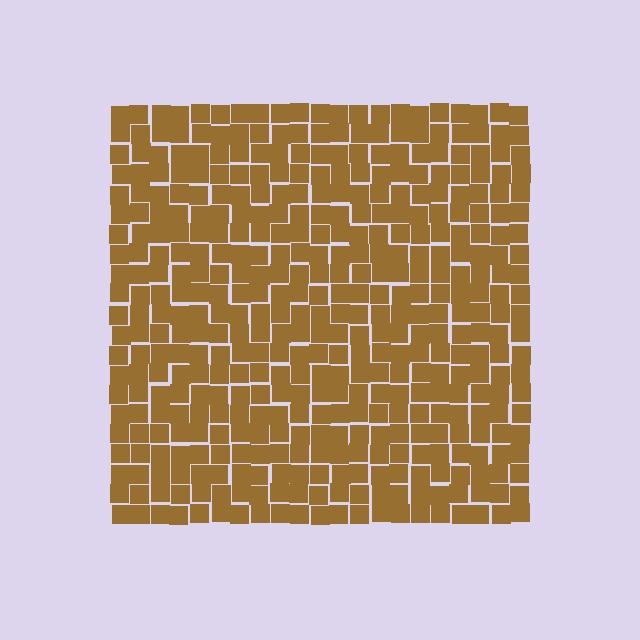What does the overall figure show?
The overall figure shows a square.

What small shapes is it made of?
It is made of small squares.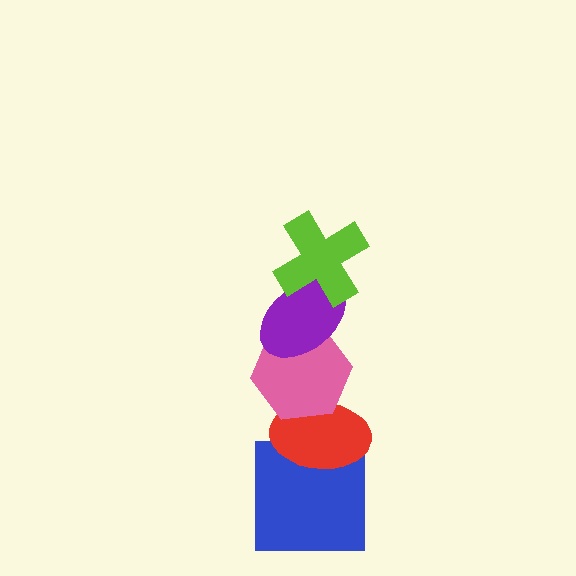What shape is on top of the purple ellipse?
The lime cross is on top of the purple ellipse.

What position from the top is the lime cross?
The lime cross is 1st from the top.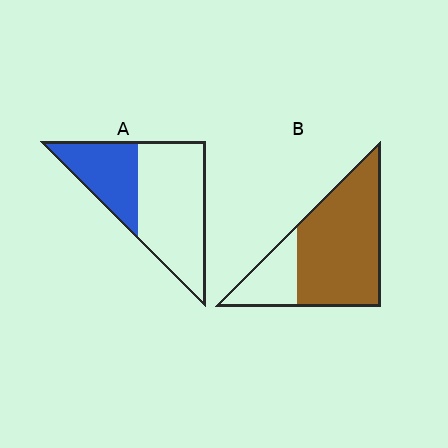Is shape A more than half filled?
No.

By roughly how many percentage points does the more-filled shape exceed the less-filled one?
By roughly 40 percentage points (B over A).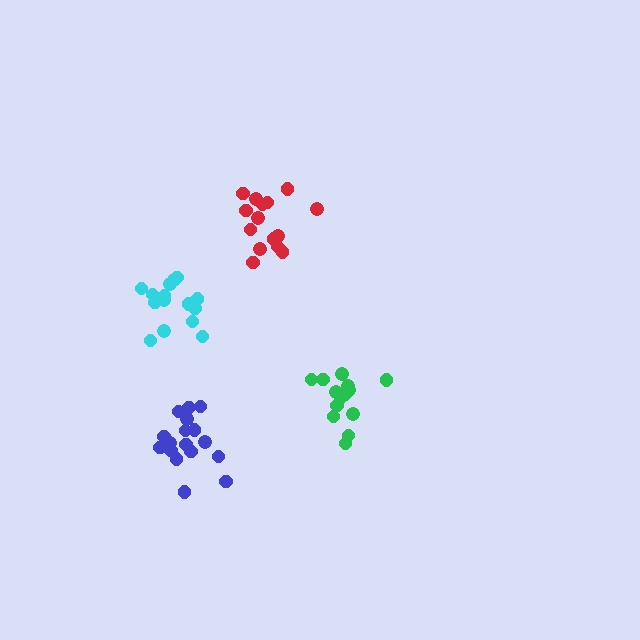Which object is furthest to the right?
The green cluster is rightmost.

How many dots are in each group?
Group 1: 14 dots, Group 2: 16 dots, Group 3: 15 dots, Group 4: 17 dots (62 total).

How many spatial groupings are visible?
There are 4 spatial groupings.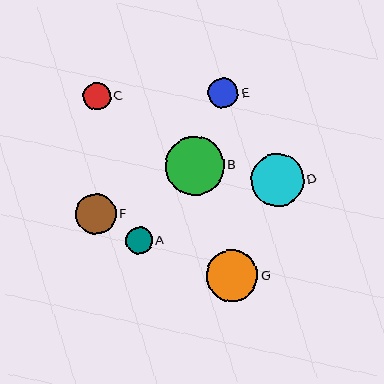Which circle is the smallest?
Circle A is the smallest with a size of approximately 26 pixels.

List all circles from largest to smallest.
From largest to smallest: B, D, G, F, E, C, A.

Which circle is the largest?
Circle B is the largest with a size of approximately 59 pixels.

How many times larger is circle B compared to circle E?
Circle B is approximately 2.0 times the size of circle E.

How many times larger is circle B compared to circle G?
Circle B is approximately 1.1 times the size of circle G.